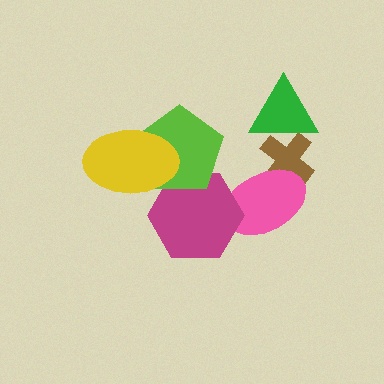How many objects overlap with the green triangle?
1 object overlaps with the green triangle.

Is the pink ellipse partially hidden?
Yes, it is partially covered by another shape.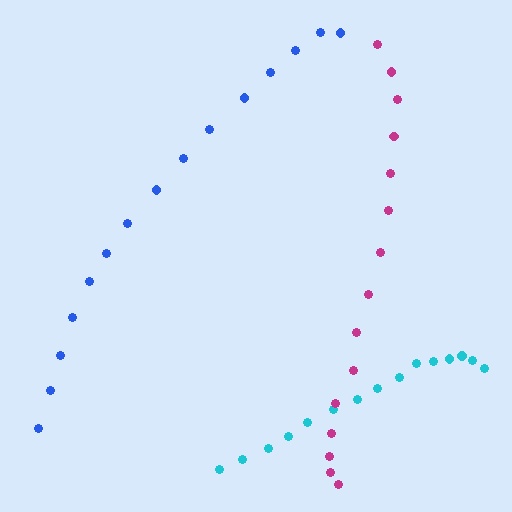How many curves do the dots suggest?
There are 3 distinct paths.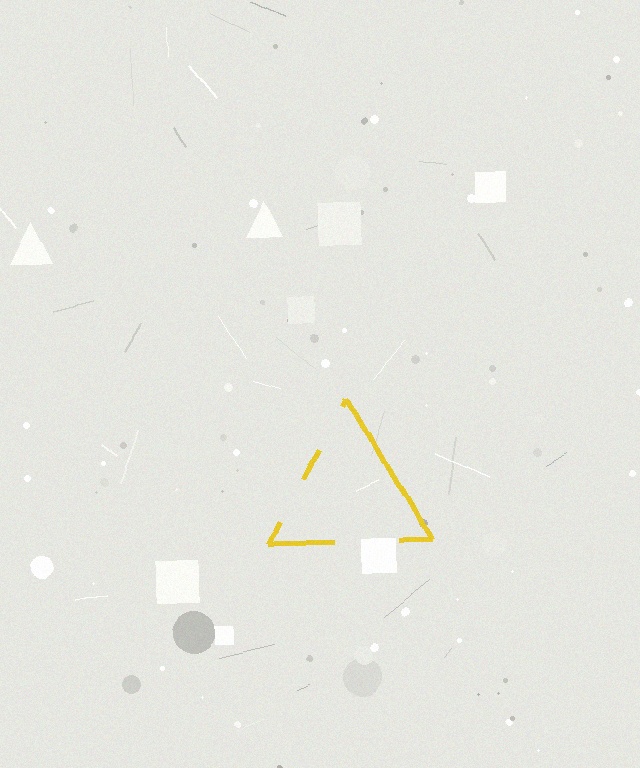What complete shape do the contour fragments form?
The contour fragments form a triangle.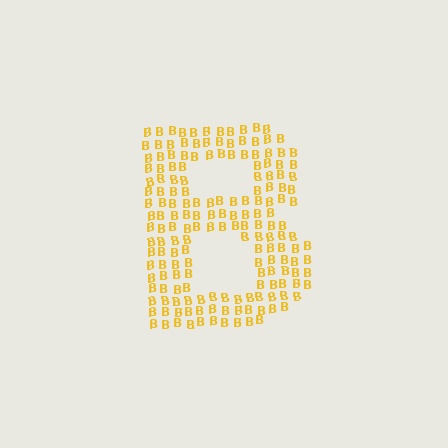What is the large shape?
The large shape is the letter B.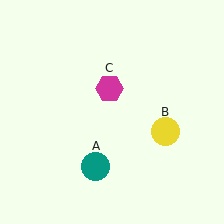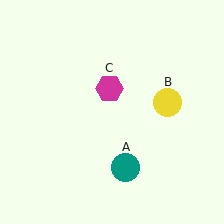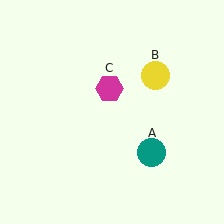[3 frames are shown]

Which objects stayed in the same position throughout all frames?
Magenta hexagon (object C) remained stationary.